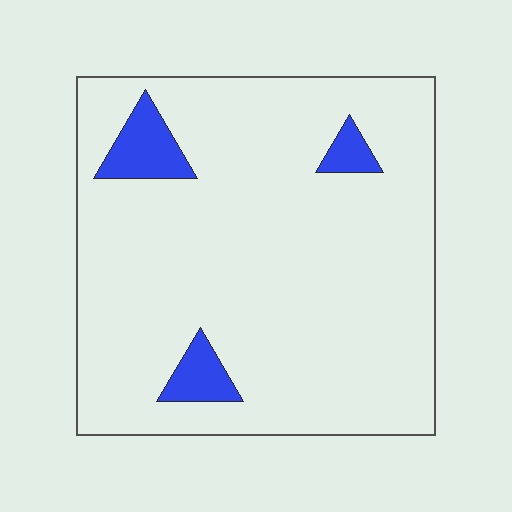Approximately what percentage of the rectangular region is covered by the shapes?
Approximately 10%.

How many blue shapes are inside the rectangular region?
3.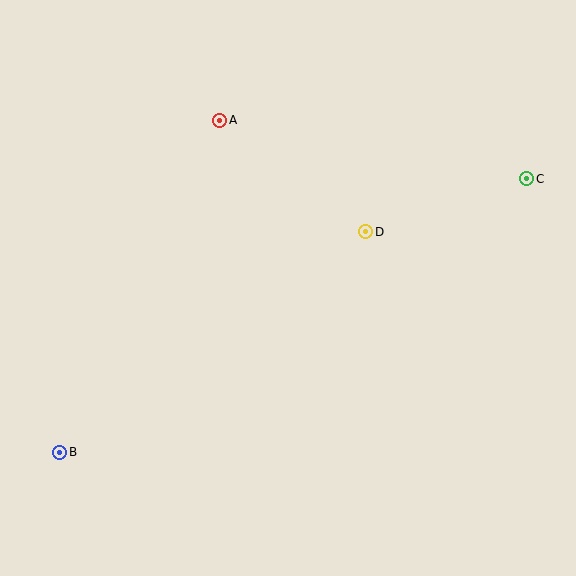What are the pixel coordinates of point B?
Point B is at (60, 452).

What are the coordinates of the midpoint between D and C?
The midpoint between D and C is at (446, 205).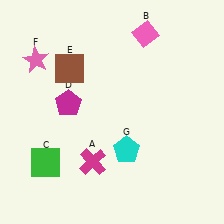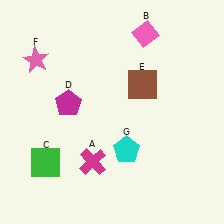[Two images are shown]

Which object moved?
The brown square (E) moved right.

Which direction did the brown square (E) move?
The brown square (E) moved right.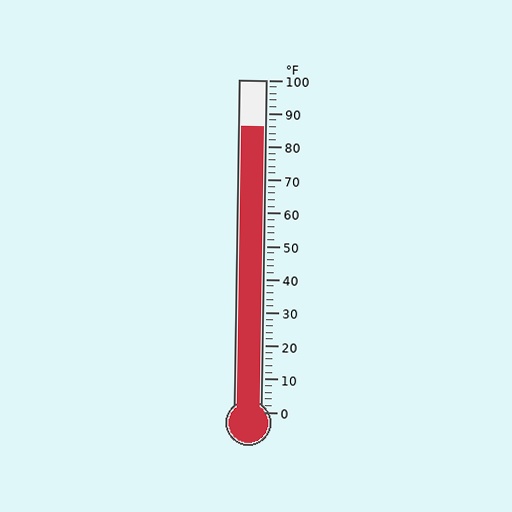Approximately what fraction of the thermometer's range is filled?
The thermometer is filled to approximately 85% of its range.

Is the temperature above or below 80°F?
The temperature is above 80°F.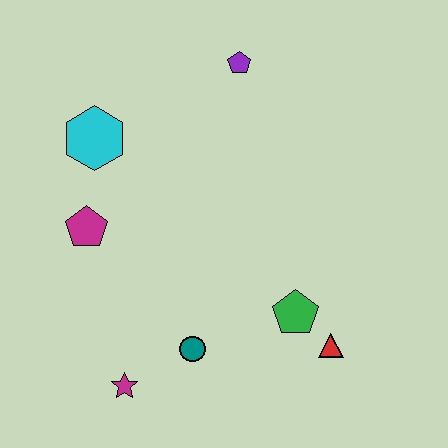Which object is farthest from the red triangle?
The cyan hexagon is farthest from the red triangle.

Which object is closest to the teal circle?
The magenta star is closest to the teal circle.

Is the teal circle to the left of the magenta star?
No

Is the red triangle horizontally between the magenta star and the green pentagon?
No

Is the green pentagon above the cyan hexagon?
No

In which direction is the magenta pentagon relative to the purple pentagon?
The magenta pentagon is below the purple pentagon.